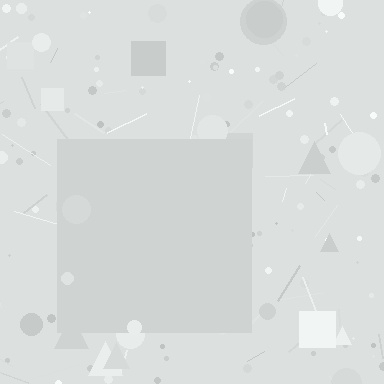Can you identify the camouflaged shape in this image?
The camouflaged shape is a square.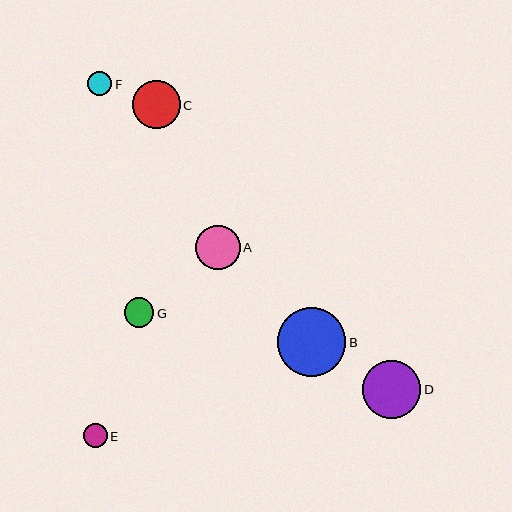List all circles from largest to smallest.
From largest to smallest: B, D, C, A, G, F, E.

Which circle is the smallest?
Circle E is the smallest with a size of approximately 23 pixels.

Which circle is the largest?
Circle B is the largest with a size of approximately 68 pixels.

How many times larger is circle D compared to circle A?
Circle D is approximately 1.3 times the size of circle A.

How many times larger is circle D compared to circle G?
Circle D is approximately 2.0 times the size of circle G.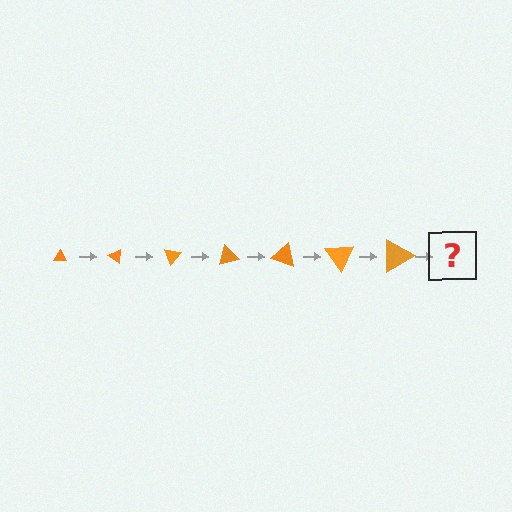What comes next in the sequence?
The next element should be a triangle, larger than the previous one and rotated 245 degrees from the start.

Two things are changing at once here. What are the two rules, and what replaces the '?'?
The two rules are that the triangle grows larger each step and it rotates 35 degrees each step. The '?' should be a triangle, larger than the previous one and rotated 245 degrees from the start.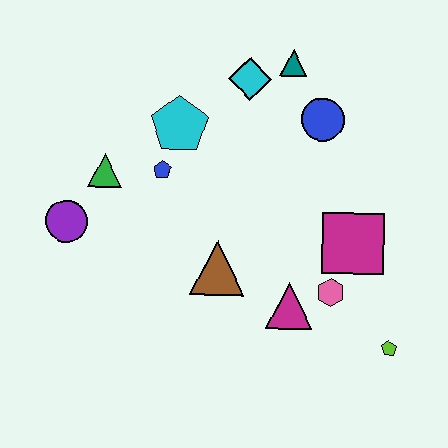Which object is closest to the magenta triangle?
The pink hexagon is closest to the magenta triangle.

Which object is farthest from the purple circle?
The lime pentagon is farthest from the purple circle.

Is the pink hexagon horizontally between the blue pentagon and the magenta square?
Yes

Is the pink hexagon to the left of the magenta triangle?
No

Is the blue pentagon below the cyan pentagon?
Yes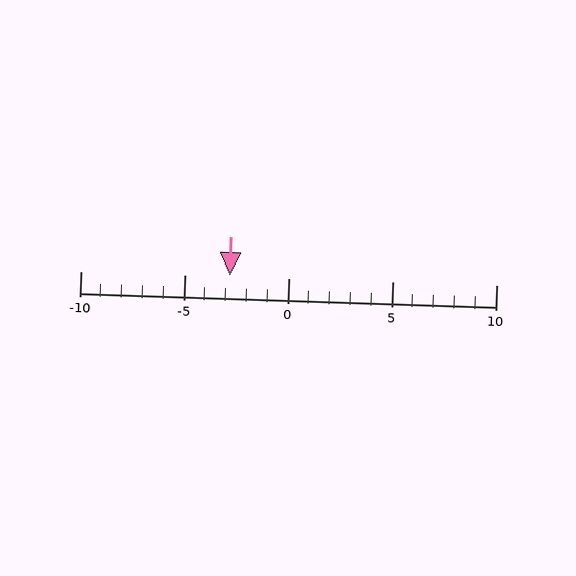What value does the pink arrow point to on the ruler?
The pink arrow points to approximately -3.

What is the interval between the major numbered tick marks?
The major tick marks are spaced 5 units apart.